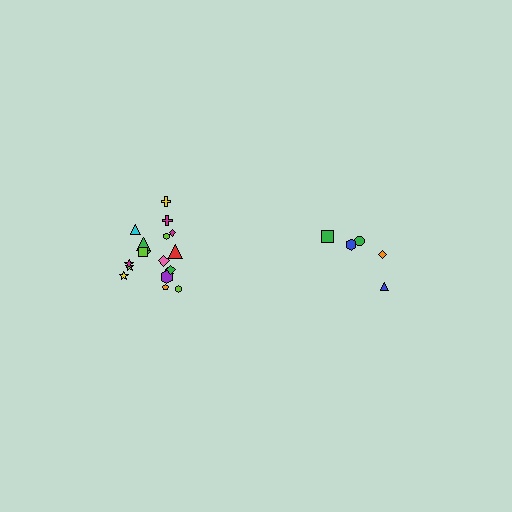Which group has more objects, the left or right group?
The left group.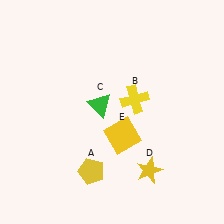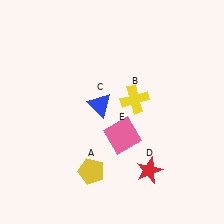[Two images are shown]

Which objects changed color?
C changed from green to blue. D changed from yellow to red. E changed from yellow to pink.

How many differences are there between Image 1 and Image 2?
There are 3 differences between the two images.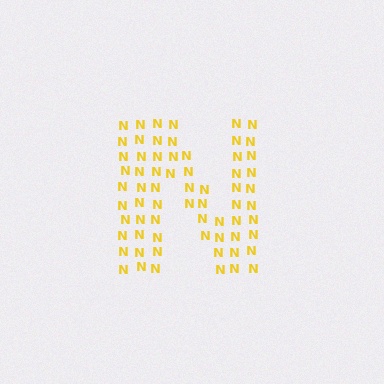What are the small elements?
The small elements are letter N's.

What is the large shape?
The large shape is the letter N.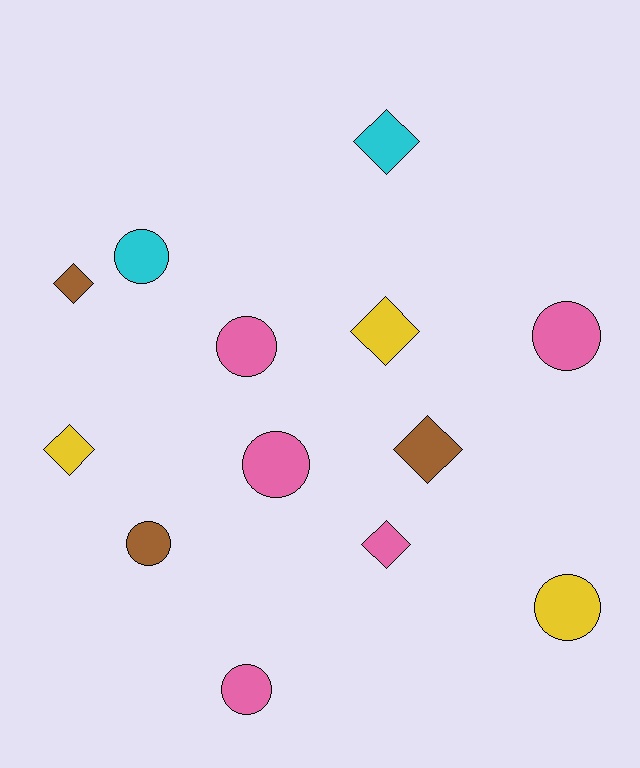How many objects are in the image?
There are 13 objects.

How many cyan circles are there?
There is 1 cyan circle.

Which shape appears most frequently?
Circle, with 7 objects.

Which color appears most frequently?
Pink, with 5 objects.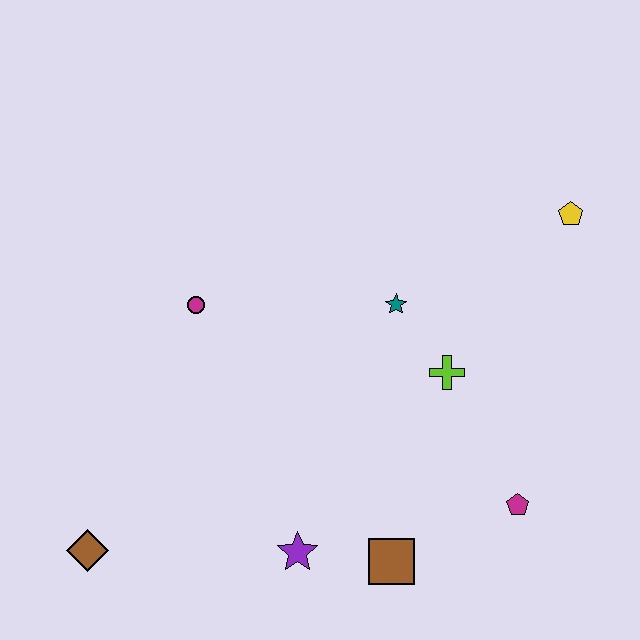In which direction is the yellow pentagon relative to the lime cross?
The yellow pentagon is above the lime cross.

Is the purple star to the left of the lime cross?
Yes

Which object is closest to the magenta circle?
The teal star is closest to the magenta circle.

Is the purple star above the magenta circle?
No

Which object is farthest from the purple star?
The yellow pentagon is farthest from the purple star.